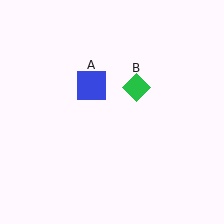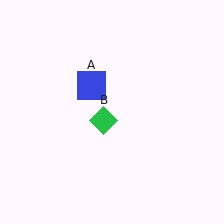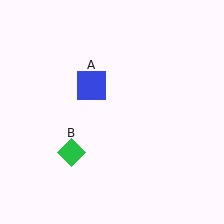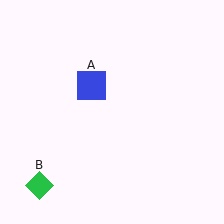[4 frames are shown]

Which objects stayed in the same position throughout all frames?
Blue square (object A) remained stationary.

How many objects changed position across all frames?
1 object changed position: green diamond (object B).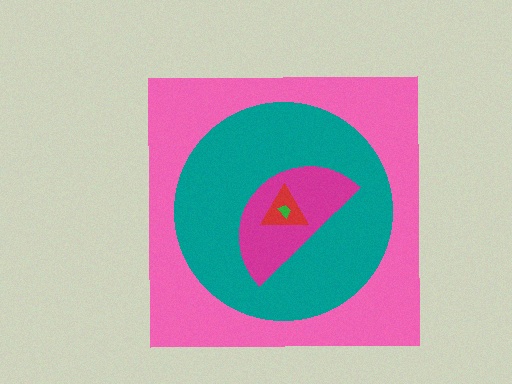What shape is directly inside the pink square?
The teal circle.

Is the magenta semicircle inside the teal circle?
Yes.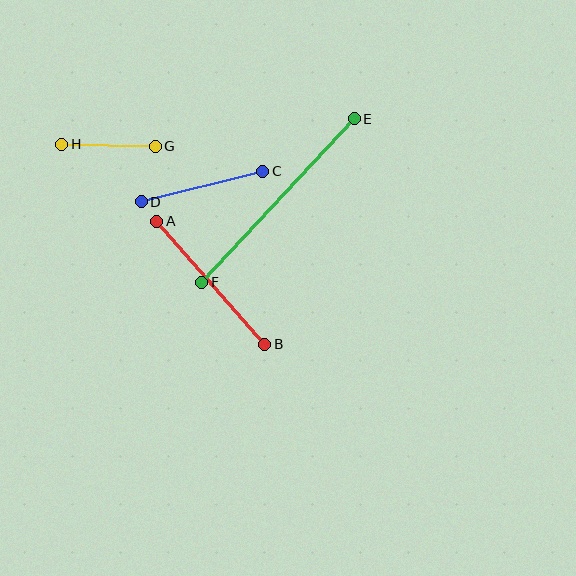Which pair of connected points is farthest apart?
Points E and F are farthest apart.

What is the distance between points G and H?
The distance is approximately 93 pixels.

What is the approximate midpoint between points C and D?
The midpoint is at approximately (202, 186) pixels.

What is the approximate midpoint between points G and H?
The midpoint is at approximately (109, 145) pixels.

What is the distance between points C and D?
The distance is approximately 125 pixels.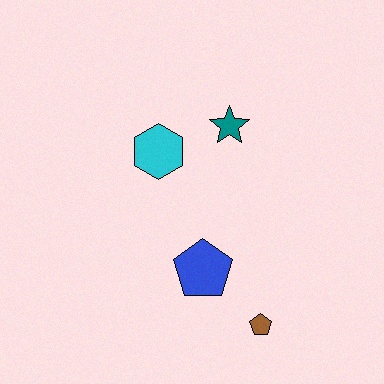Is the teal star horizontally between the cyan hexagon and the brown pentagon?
Yes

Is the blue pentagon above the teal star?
No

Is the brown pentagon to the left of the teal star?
No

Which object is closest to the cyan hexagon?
The teal star is closest to the cyan hexagon.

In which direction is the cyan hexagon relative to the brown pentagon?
The cyan hexagon is above the brown pentagon.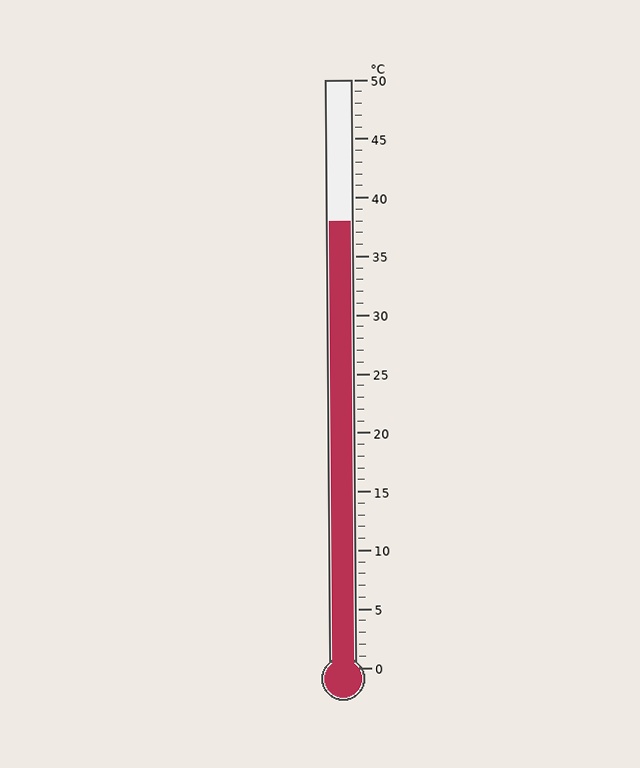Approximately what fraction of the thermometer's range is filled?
The thermometer is filled to approximately 75% of its range.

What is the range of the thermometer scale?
The thermometer scale ranges from 0°C to 50°C.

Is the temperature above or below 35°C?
The temperature is above 35°C.